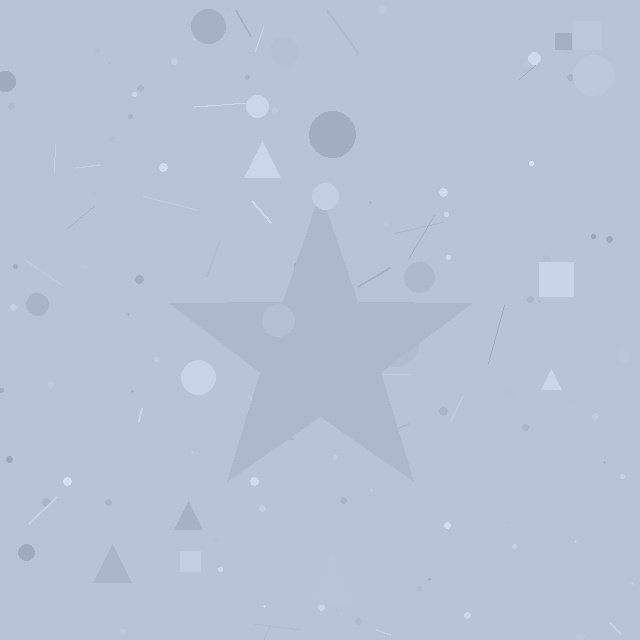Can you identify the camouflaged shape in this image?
The camouflaged shape is a star.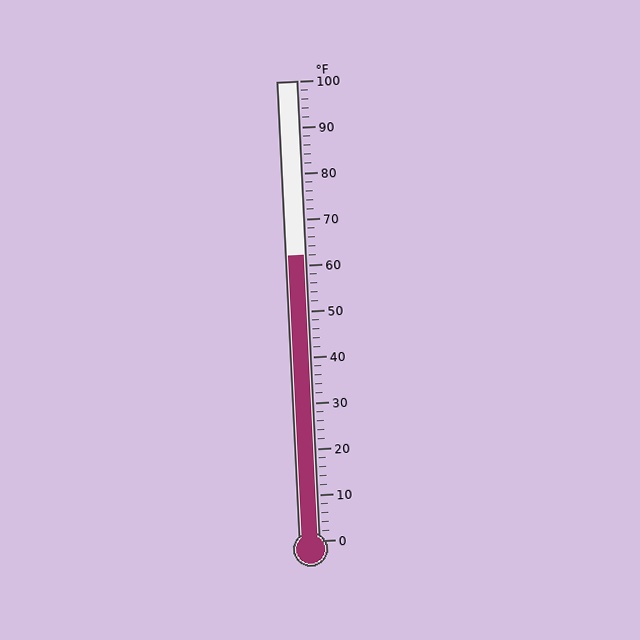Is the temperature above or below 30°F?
The temperature is above 30°F.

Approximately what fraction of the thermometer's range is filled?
The thermometer is filled to approximately 60% of its range.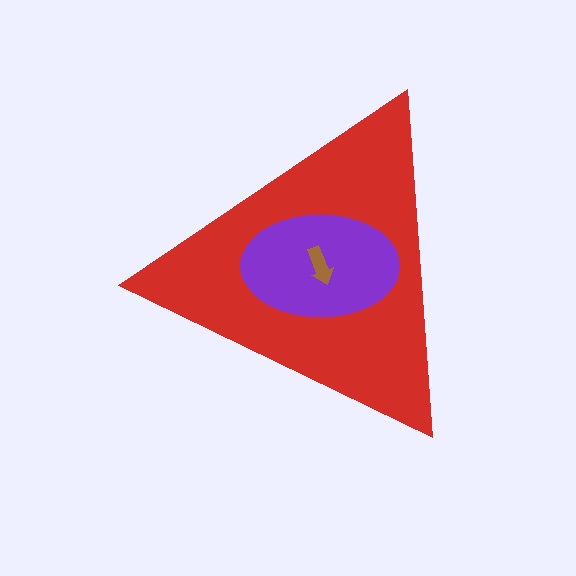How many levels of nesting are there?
3.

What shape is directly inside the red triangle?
The purple ellipse.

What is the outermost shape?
The red triangle.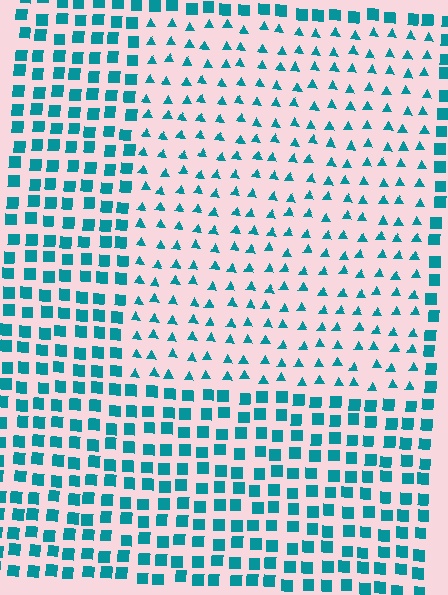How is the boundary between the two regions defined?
The boundary is defined by a change in element shape: triangles inside vs. squares outside. All elements share the same color and spacing.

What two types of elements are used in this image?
The image uses triangles inside the rectangle region and squares outside it.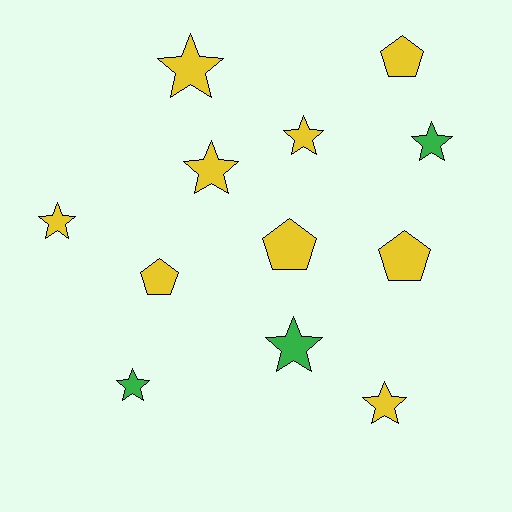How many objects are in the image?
There are 12 objects.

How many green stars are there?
There are 3 green stars.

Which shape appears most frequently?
Star, with 8 objects.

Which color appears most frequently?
Yellow, with 9 objects.